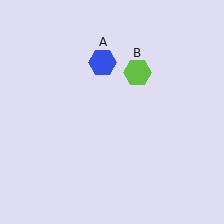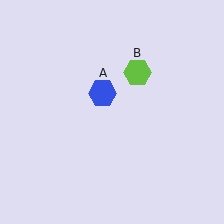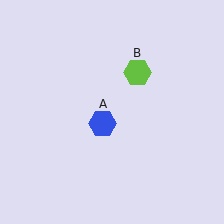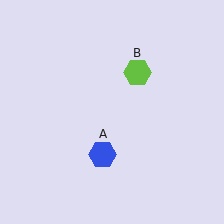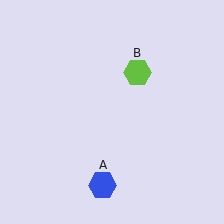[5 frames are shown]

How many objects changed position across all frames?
1 object changed position: blue hexagon (object A).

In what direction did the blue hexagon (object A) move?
The blue hexagon (object A) moved down.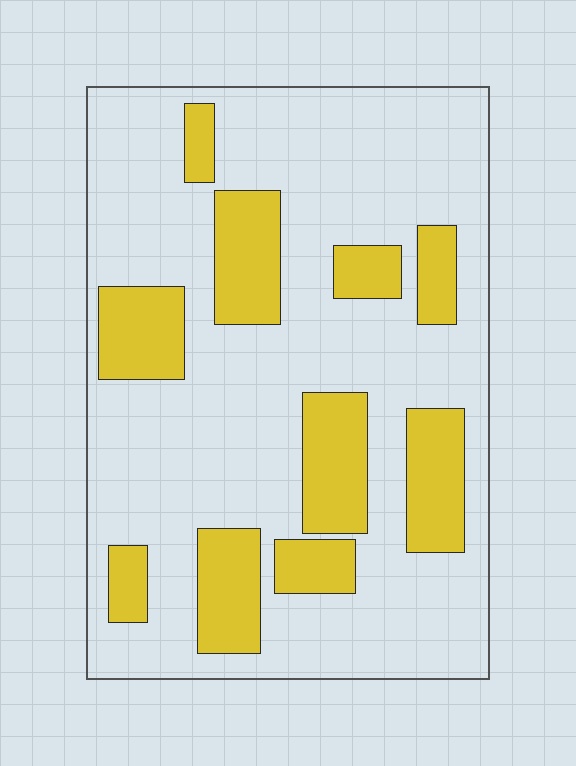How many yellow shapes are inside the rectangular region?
10.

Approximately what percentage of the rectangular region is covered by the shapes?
Approximately 25%.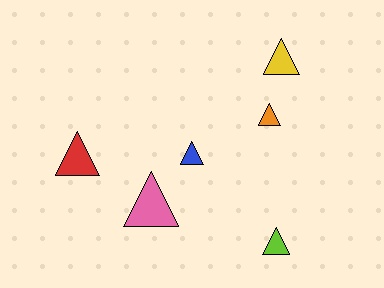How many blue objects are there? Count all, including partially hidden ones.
There is 1 blue object.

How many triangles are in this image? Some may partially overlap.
There are 6 triangles.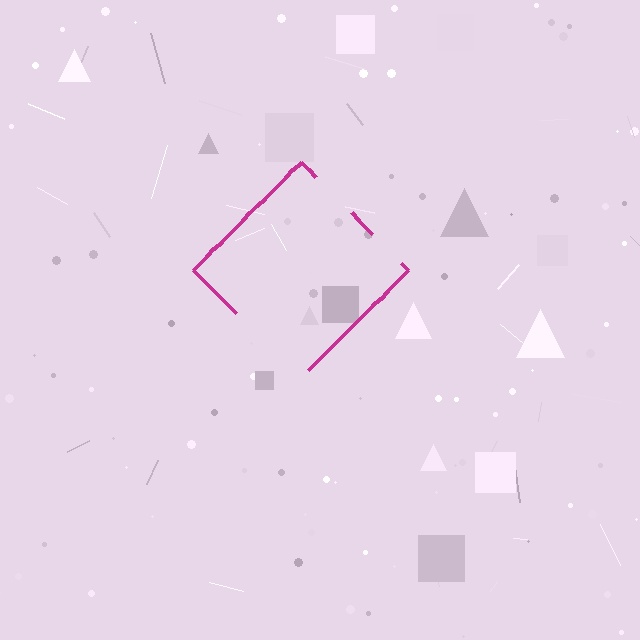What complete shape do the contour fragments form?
The contour fragments form a diamond.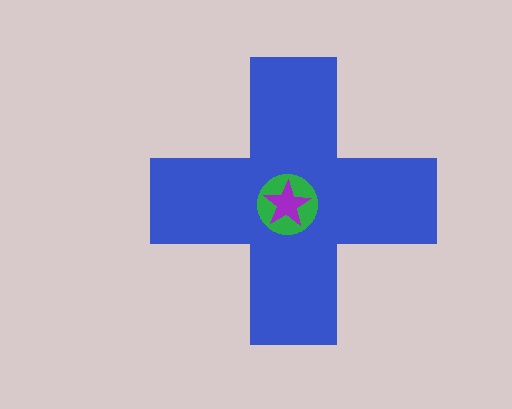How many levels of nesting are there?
3.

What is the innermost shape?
The purple star.